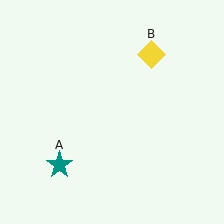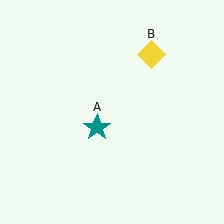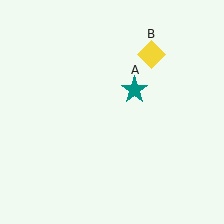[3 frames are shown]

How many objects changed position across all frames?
1 object changed position: teal star (object A).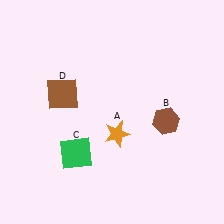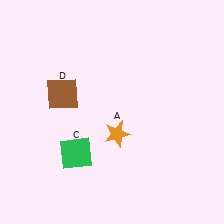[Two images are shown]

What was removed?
The brown hexagon (B) was removed in Image 2.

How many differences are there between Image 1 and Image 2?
There is 1 difference between the two images.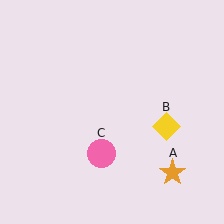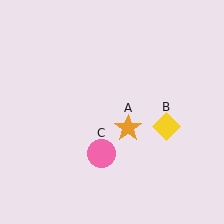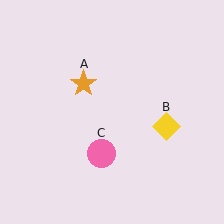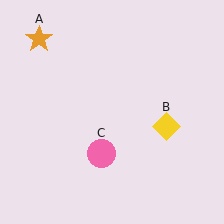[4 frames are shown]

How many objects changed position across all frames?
1 object changed position: orange star (object A).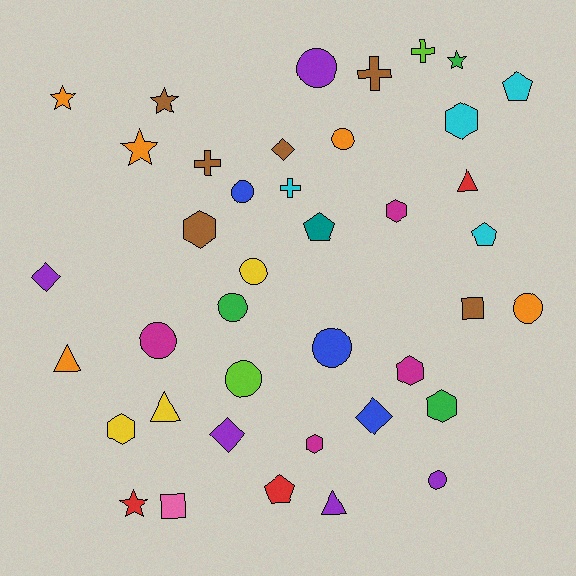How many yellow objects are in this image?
There are 3 yellow objects.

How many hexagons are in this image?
There are 7 hexagons.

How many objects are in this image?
There are 40 objects.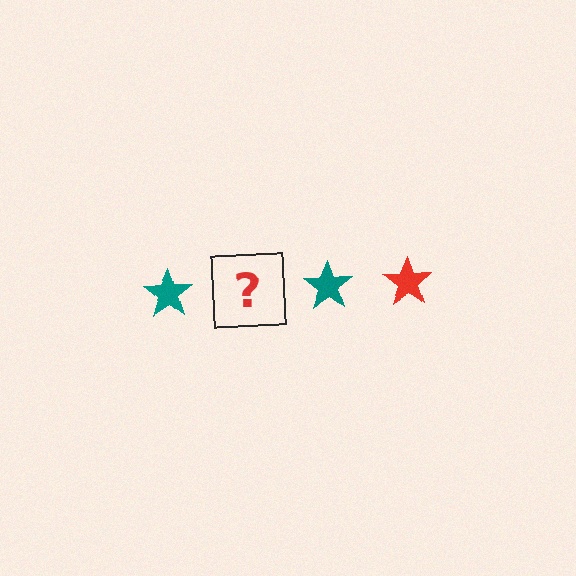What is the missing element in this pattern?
The missing element is a red star.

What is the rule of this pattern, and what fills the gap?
The rule is that the pattern cycles through teal, red stars. The gap should be filled with a red star.